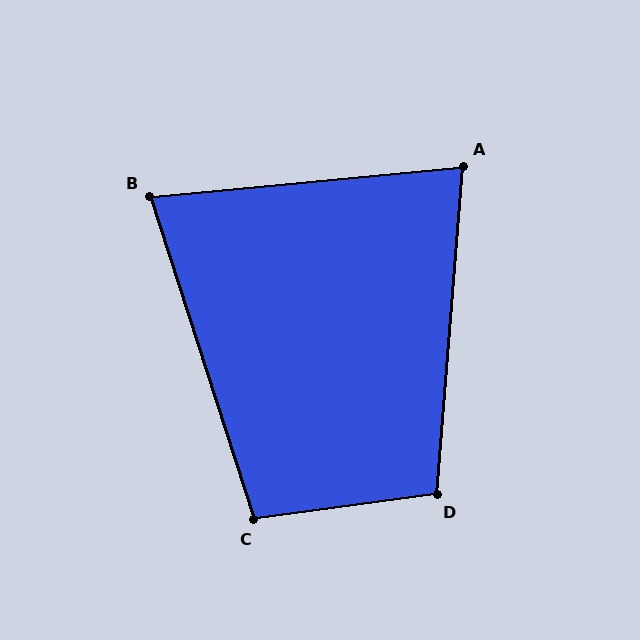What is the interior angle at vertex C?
Approximately 100 degrees (obtuse).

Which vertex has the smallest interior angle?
B, at approximately 78 degrees.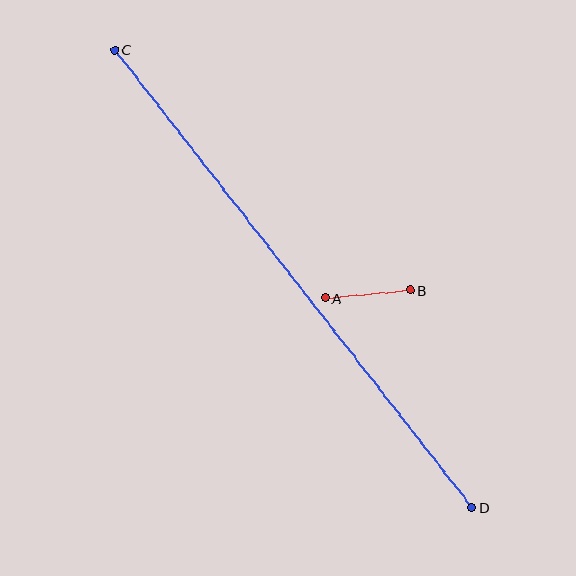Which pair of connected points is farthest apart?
Points C and D are farthest apart.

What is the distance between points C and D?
The distance is approximately 581 pixels.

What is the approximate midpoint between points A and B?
The midpoint is at approximately (368, 294) pixels.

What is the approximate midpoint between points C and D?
The midpoint is at approximately (293, 279) pixels.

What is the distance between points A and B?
The distance is approximately 85 pixels.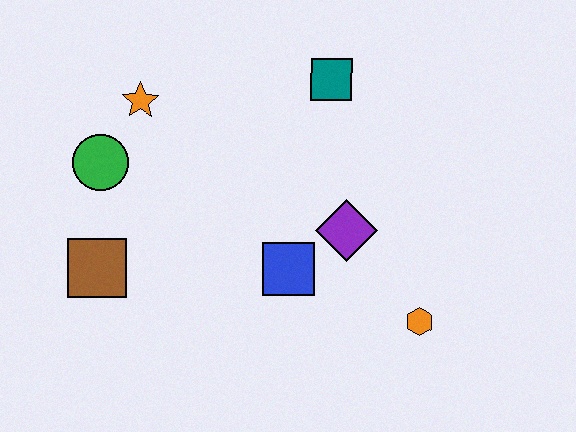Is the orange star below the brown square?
No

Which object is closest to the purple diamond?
The blue square is closest to the purple diamond.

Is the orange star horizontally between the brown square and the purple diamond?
Yes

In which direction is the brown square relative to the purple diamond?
The brown square is to the left of the purple diamond.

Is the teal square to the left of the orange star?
No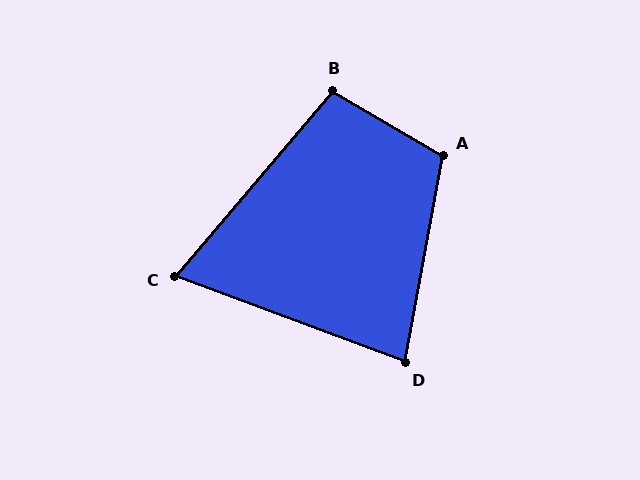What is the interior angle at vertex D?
Approximately 80 degrees (acute).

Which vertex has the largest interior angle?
A, at approximately 110 degrees.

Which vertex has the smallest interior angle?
C, at approximately 70 degrees.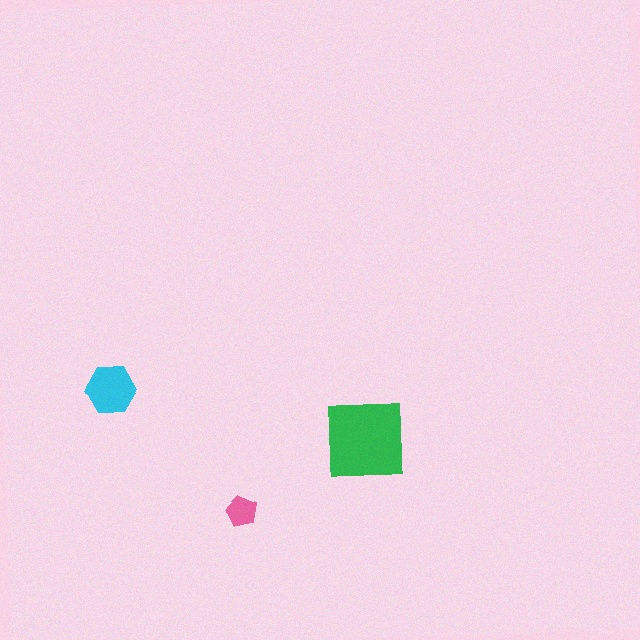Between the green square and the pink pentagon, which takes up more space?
The green square.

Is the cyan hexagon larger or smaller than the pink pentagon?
Larger.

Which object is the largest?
The green square.